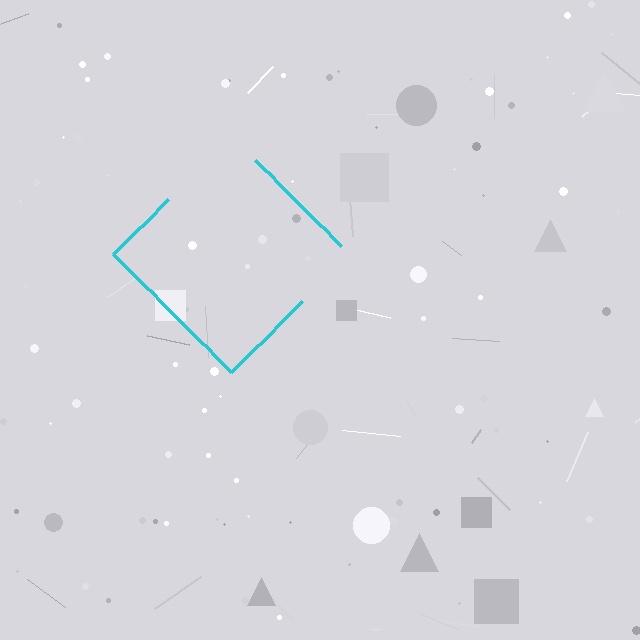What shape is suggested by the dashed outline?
The dashed outline suggests a diamond.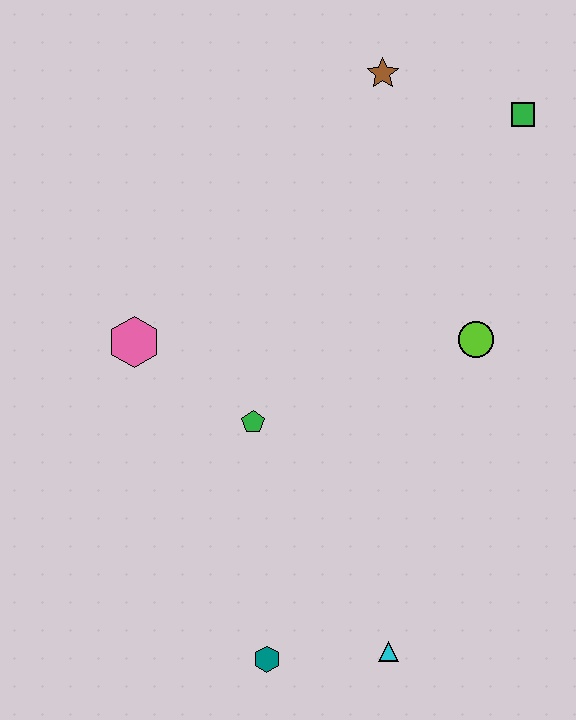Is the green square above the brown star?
No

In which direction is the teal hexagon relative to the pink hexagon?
The teal hexagon is below the pink hexagon.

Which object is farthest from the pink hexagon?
The green square is farthest from the pink hexagon.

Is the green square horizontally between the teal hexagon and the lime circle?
No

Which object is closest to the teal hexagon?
The cyan triangle is closest to the teal hexagon.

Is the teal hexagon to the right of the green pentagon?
Yes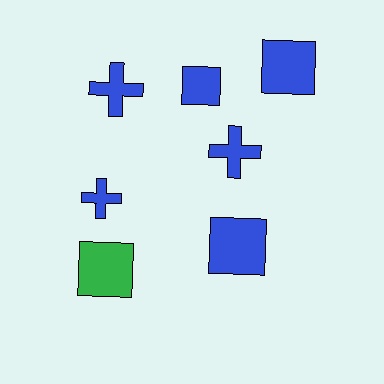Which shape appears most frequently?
Square, with 4 objects.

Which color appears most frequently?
Blue, with 6 objects.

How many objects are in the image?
There are 7 objects.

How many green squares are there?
There is 1 green square.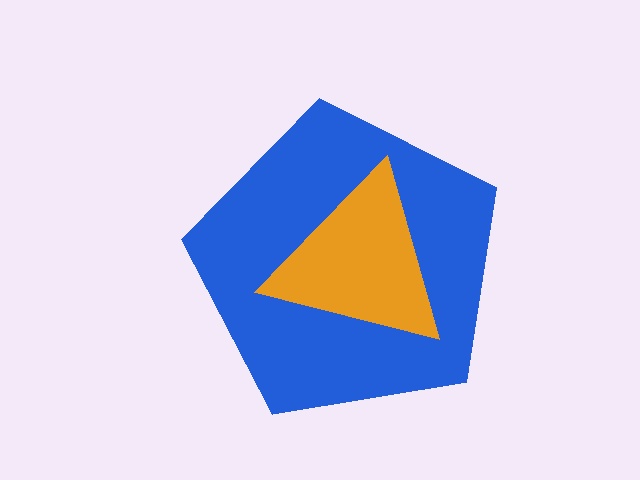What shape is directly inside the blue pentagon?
The orange triangle.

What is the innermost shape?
The orange triangle.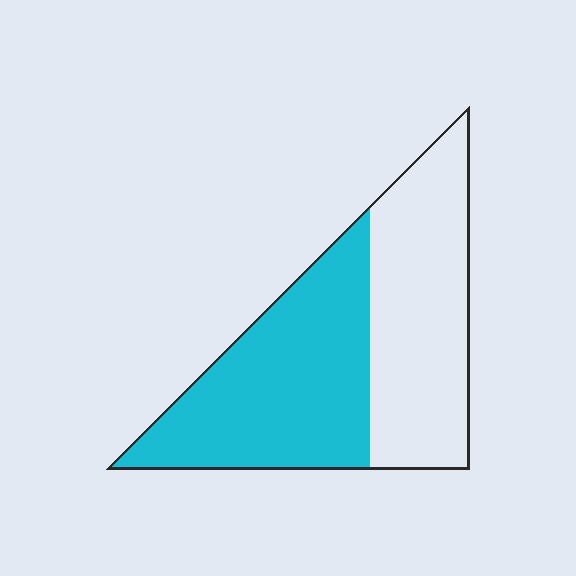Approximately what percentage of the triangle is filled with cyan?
Approximately 55%.